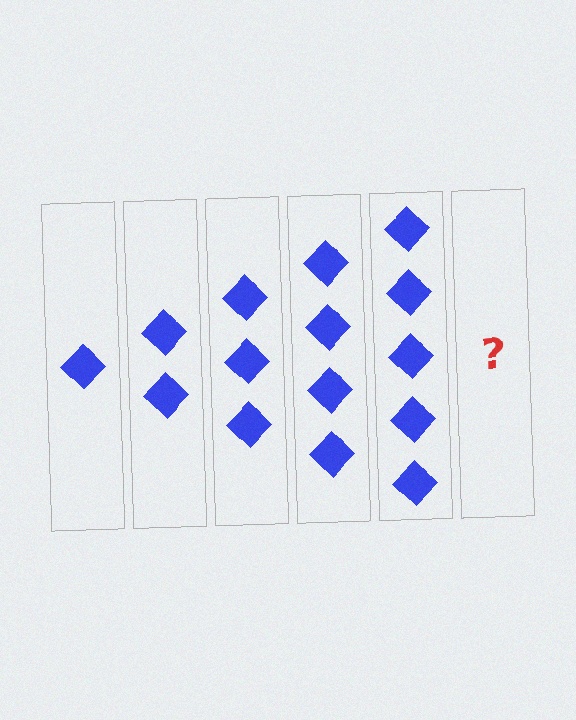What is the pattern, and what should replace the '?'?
The pattern is that each step adds one more diamond. The '?' should be 6 diamonds.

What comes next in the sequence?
The next element should be 6 diamonds.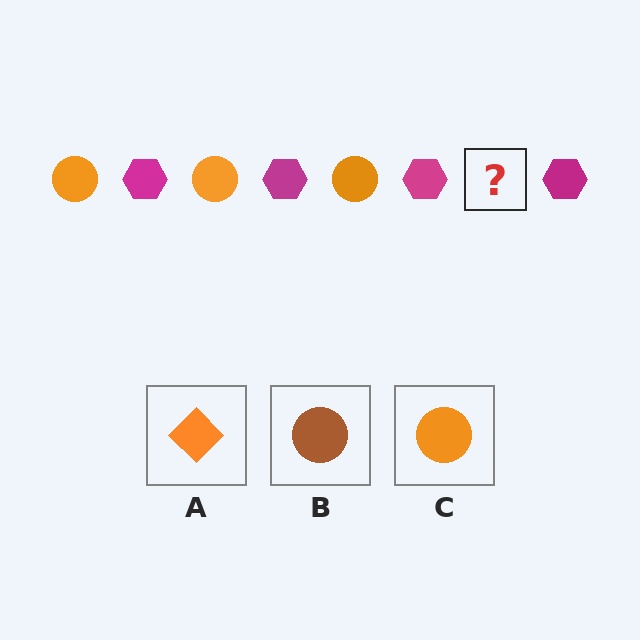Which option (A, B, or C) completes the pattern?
C.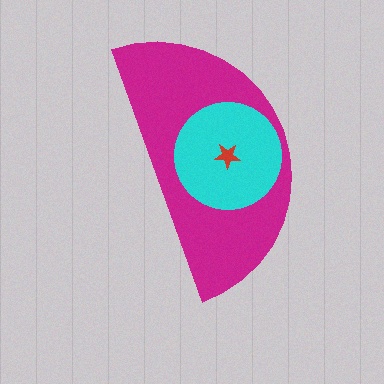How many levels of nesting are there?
3.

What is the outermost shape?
The magenta semicircle.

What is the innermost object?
The red star.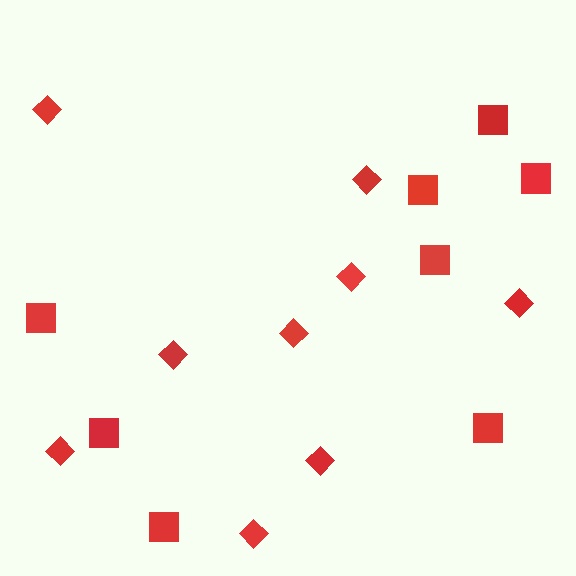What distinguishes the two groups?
There are 2 groups: one group of diamonds (9) and one group of squares (8).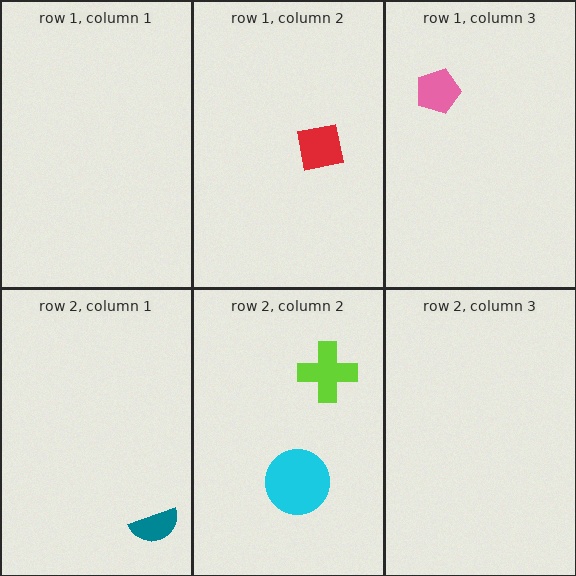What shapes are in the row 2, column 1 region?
The teal semicircle.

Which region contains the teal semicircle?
The row 2, column 1 region.